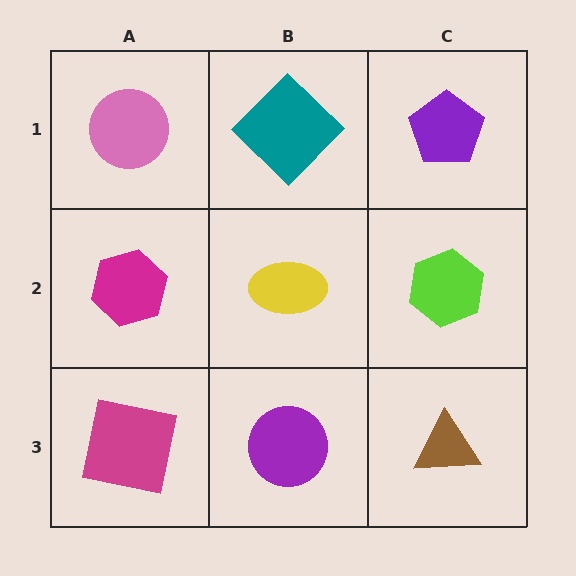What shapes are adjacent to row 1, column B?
A yellow ellipse (row 2, column B), a pink circle (row 1, column A), a purple pentagon (row 1, column C).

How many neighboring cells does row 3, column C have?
2.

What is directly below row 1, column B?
A yellow ellipse.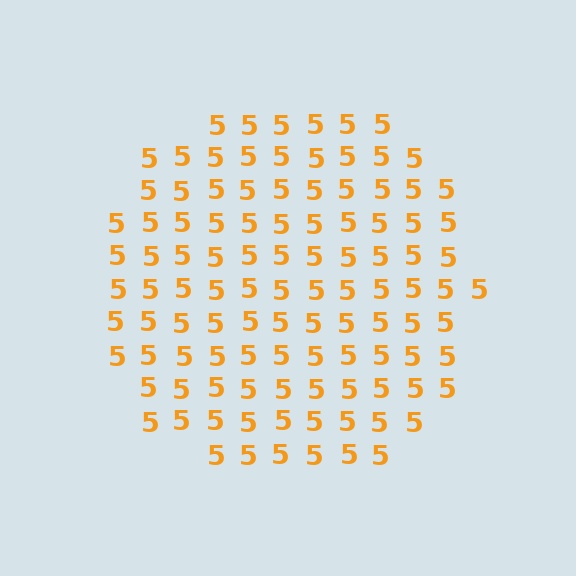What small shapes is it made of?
It is made of small digit 5's.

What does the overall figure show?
The overall figure shows a circle.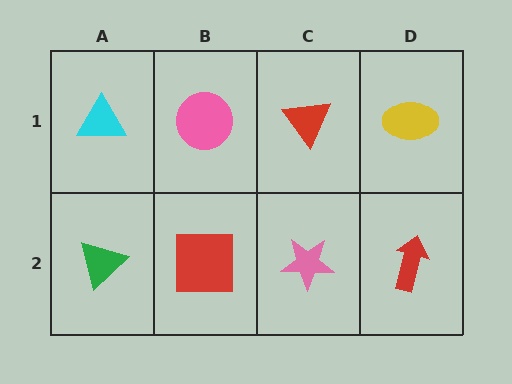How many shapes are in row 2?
4 shapes.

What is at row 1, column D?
A yellow ellipse.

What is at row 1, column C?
A red triangle.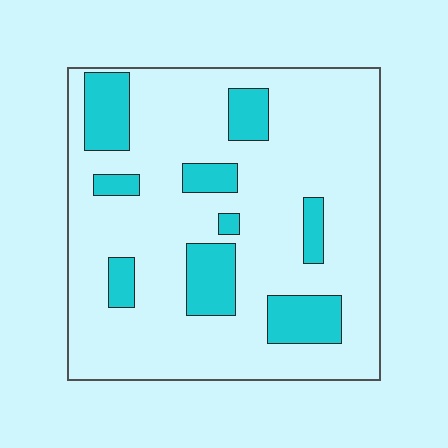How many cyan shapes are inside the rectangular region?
9.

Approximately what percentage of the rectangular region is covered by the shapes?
Approximately 20%.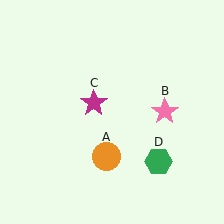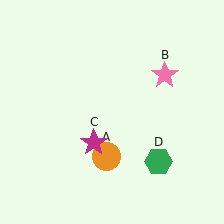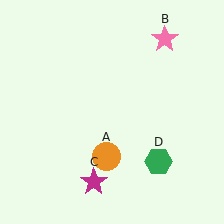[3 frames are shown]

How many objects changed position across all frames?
2 objects changed position: pink star (object B), magenta star (object C).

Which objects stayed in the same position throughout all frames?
Orange circle (object A) and green hexagon (object D) remained stationary.